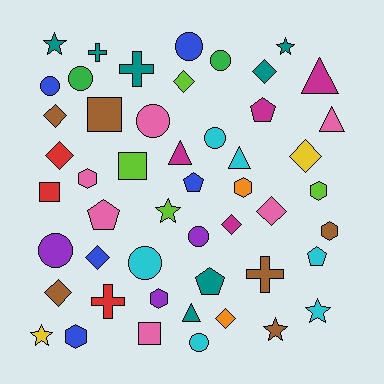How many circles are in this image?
There are 10 circles.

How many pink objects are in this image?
There are 6 pink objects.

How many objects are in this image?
There are 50 objects.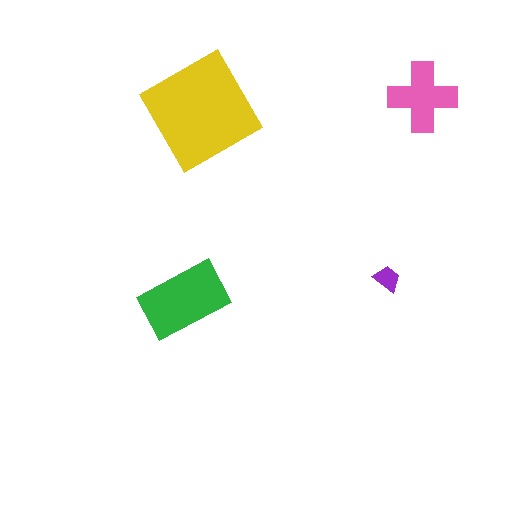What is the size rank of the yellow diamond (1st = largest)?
1st.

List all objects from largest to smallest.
The yellow diamond, the green rectangle, the pink cross, the purple trapezoid.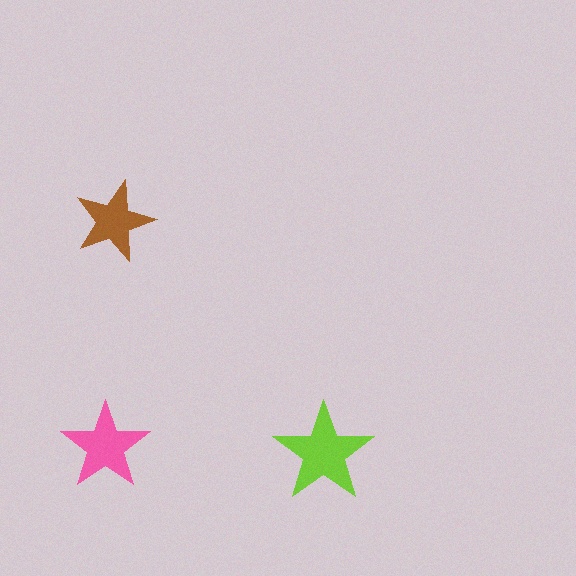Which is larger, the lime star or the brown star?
The lime one.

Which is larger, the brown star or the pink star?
The pink one.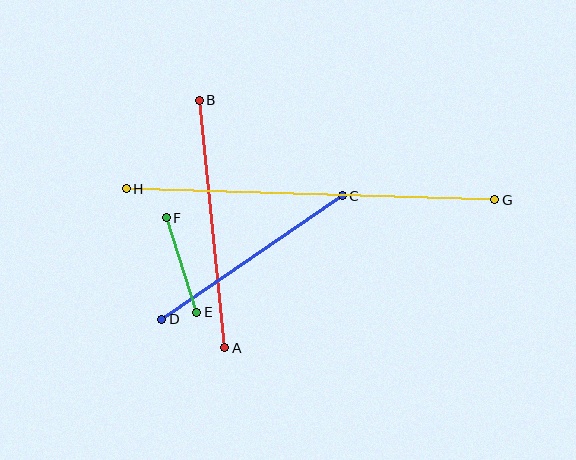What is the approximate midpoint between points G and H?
The midpoint is at approximately (311, 194) pixels.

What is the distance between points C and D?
The distance is approximately 219 pixels.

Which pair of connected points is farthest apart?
Points G and H are farthest apart.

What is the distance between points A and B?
The distance is approximately 249 pixels.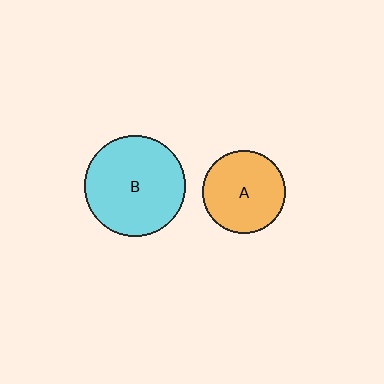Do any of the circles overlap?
No, none of the circles overlap.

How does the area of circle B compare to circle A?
Approximately 1.5 times.